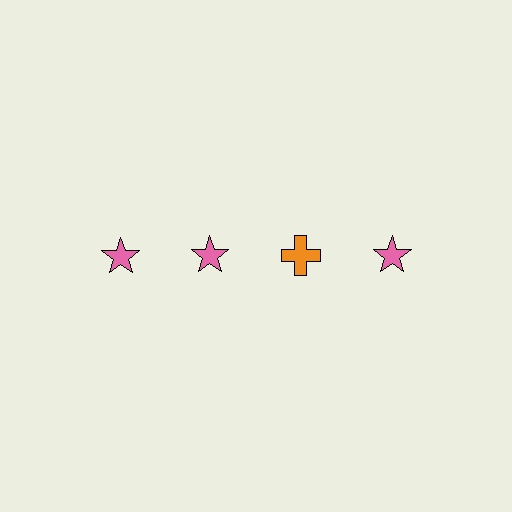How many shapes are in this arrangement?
There are 4 shapes arranged in a grid pattern.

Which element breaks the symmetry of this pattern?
The orange cross in the top row, center column breaks the symmetry. All other shapes are pink stars.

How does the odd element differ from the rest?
It differs in both color (orange instead of pink) and shape (cross instead of star).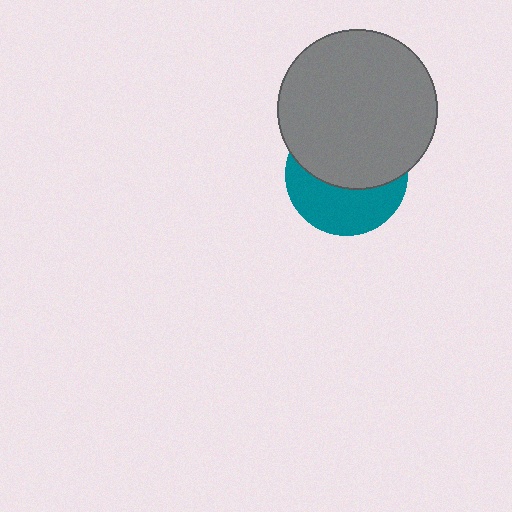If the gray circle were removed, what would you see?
You would see the complete teal circle.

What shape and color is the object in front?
The object in front is a gray circle.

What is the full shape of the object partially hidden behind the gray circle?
The partially hidden object is a teal circle.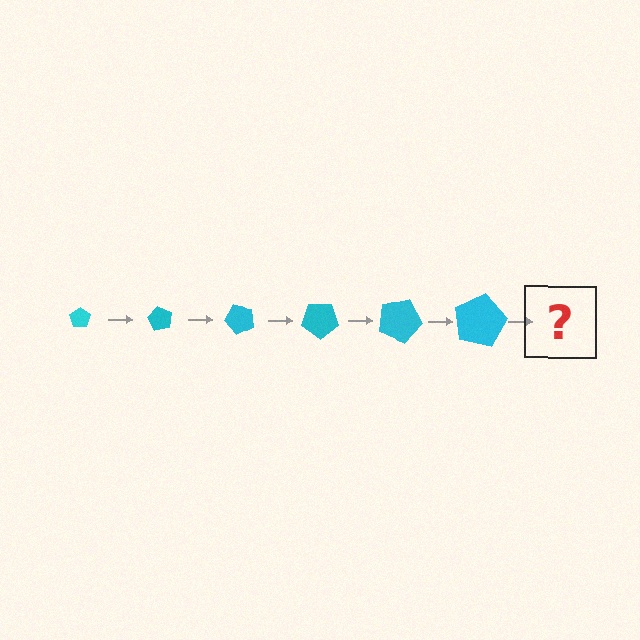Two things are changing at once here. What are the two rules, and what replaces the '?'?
The two rules are that the pentagon grows larger each step and it rotates 60 degrees each step. The '?' should be a pentagon, larger than the previous one and rotated 360 degrees from the start.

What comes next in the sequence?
The next element should be a pentagon, larger than the previous one and rotated 360 degrees from the start.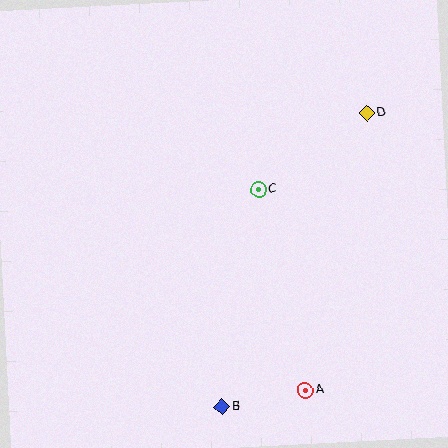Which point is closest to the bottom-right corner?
Point A is closest to the bottom-right corner.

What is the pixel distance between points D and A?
The distance between D and A is 284 pixels.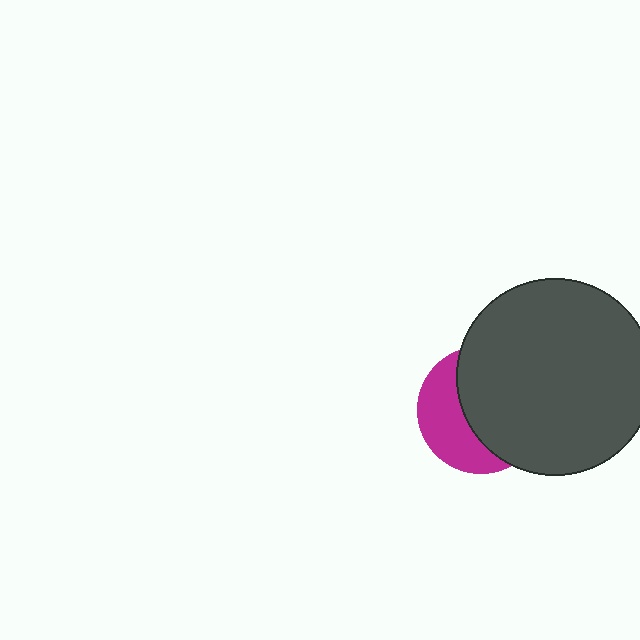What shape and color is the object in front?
The object in front is a dark gray circle.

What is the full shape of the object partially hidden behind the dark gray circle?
The partially hidden object is a magenta circle.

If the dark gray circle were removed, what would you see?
You would see the complete magenta circle.